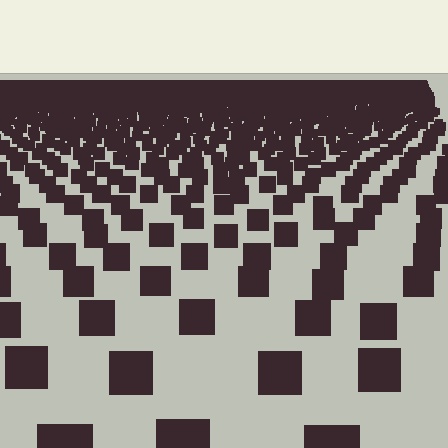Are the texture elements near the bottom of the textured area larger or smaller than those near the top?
Larger. Near the bottom, elements are closer to the viewer and appear at a bigger on-screen size.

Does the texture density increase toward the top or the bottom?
Density increases toward the top.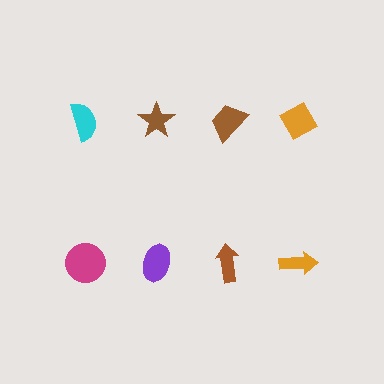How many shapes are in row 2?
4 shapes.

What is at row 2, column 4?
An orange arrow.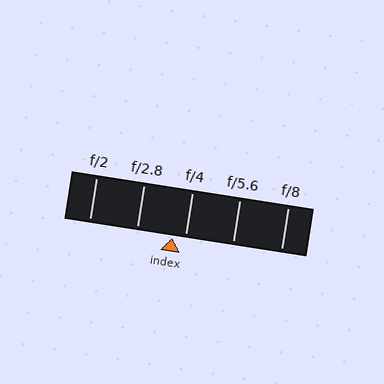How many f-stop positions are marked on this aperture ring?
There are 5 f-stop positions marked.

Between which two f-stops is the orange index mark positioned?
The index mark is between f/2.8 and f/4.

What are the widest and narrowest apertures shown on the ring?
The widest aperture shown is f/2 and the narrowest is f/8.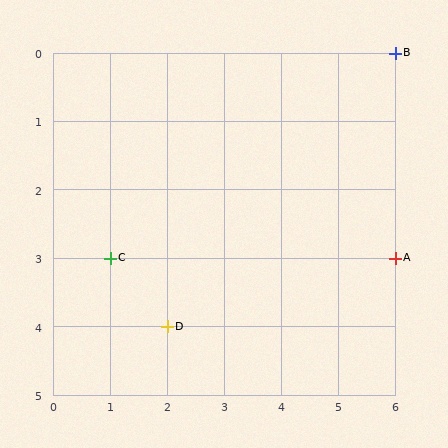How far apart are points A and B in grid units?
Points A and B are 3 rows apart.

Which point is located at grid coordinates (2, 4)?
Point D is at (2, 4).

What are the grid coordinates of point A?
Point A is at grid coordinates (6, 3).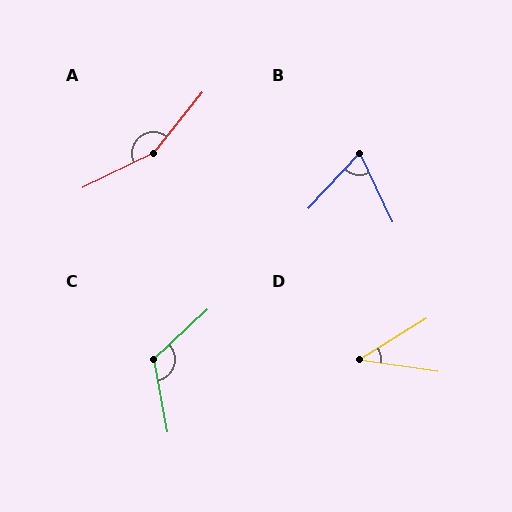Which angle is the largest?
A, at approximately 155 degrees.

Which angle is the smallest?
D, at approximately 40 degrees.